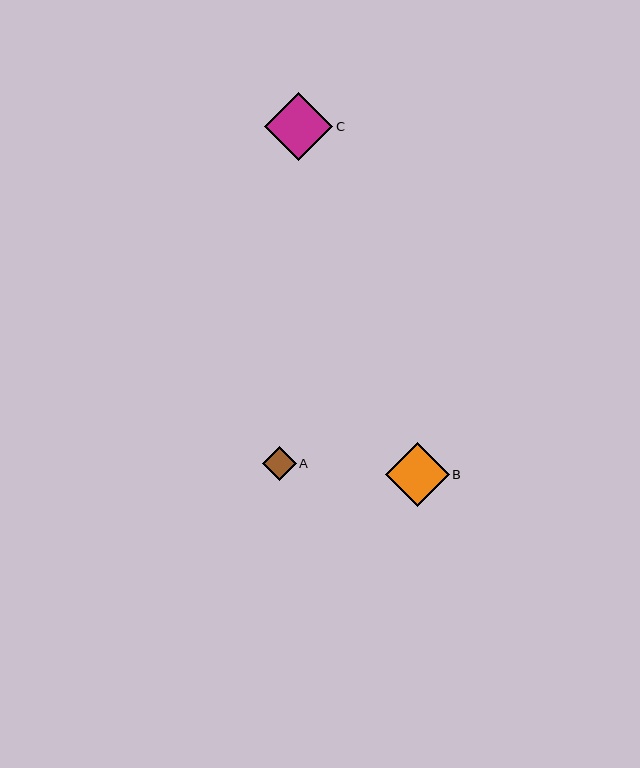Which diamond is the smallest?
Diamond A is the smallest with a size of approximately 34 pixels.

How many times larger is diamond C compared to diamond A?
Diamond C is approximately 2.0 times the size of diamond A.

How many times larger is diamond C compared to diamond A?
Diamond C is approximately 2.0 times the size of diamond A.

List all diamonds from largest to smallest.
From largest to smallest: C, B, A.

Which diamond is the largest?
Diamond C is the largest with a size of approximately 68 pixels.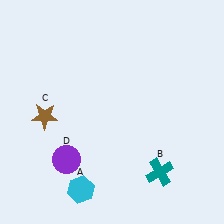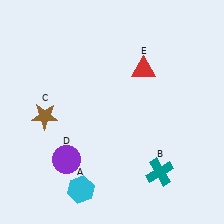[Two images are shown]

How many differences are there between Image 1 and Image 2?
There is 1 difference between the two images.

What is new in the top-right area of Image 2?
A red triangle (E) was added in the top-right area of Image 2.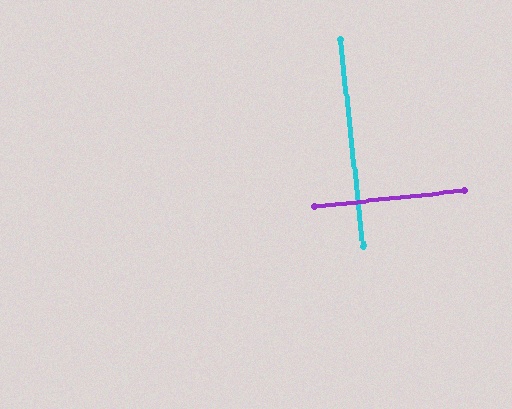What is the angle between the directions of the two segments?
Approximately 90 degrees.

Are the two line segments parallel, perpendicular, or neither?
Perpendicular — they meet at approximately 90°.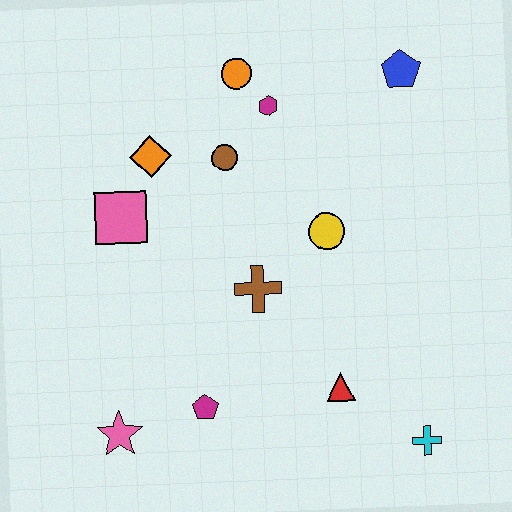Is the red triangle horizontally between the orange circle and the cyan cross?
Yes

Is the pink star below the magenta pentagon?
Yes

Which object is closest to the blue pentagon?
The magenta hexagon is closest to the blue pentagon.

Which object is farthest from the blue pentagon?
The pink star is farthest from the blue pentagon.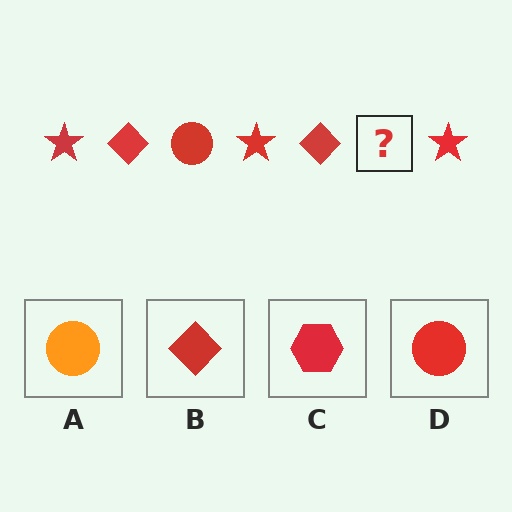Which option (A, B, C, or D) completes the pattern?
D.